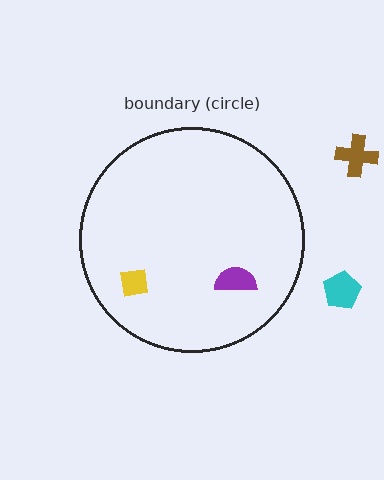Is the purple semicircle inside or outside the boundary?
Inside.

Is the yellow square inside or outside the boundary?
Inside.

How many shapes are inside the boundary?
2 inside, 2 outside.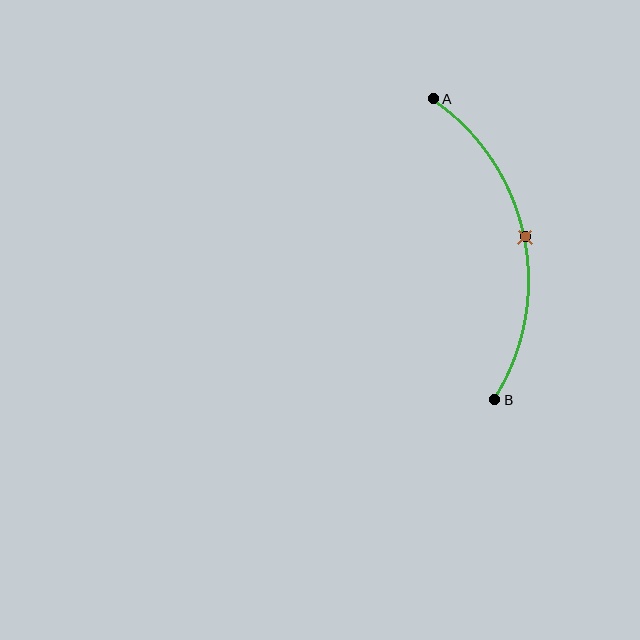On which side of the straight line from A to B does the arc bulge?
The arc bulges to the right of the straight line connecting A and B.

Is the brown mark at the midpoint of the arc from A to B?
Yes. The brown mark lies on the arc at equal arc-length from both A and B — it is the arc midpoint.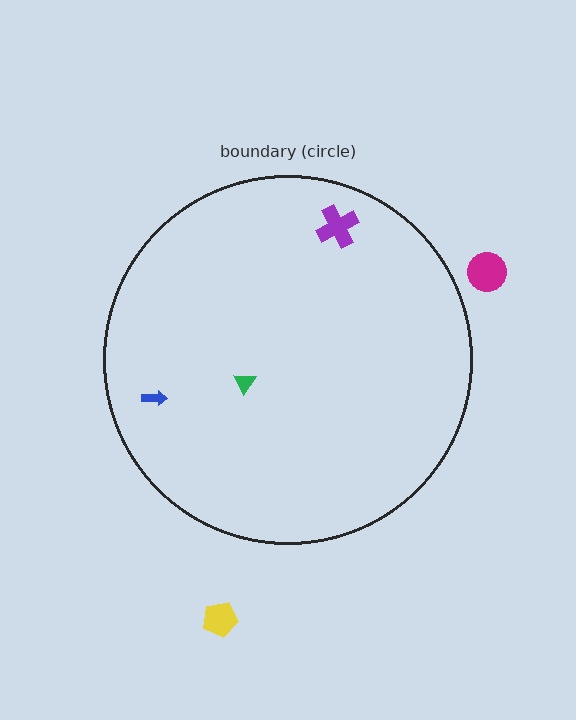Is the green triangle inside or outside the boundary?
Inside.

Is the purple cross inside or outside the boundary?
Inside.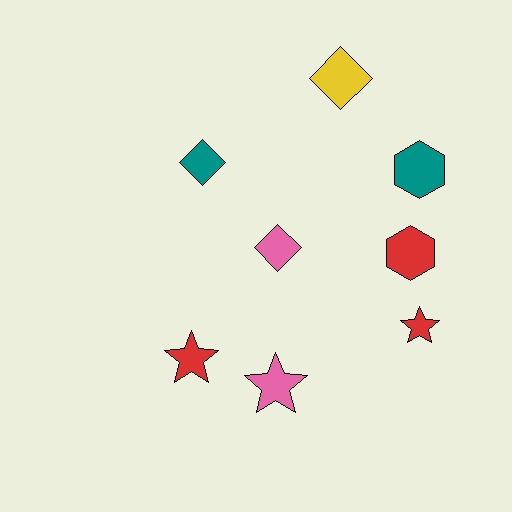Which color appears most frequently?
Red, with 3 objects.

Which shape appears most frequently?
Star, with 3 objects.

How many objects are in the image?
There are 8 objects.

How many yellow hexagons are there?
There are no yellow hexagons.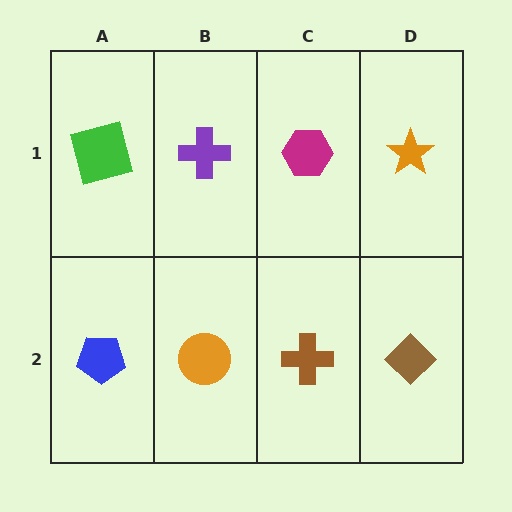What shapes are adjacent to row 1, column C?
A brown cross (row 2, column C), a purple cross (row 1, column B), an orange star (row 1, column D).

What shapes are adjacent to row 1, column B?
An orange circle (row 2, column B), a green square (row 1, column A), a magenta hexagon (row 1, column C).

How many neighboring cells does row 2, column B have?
3.